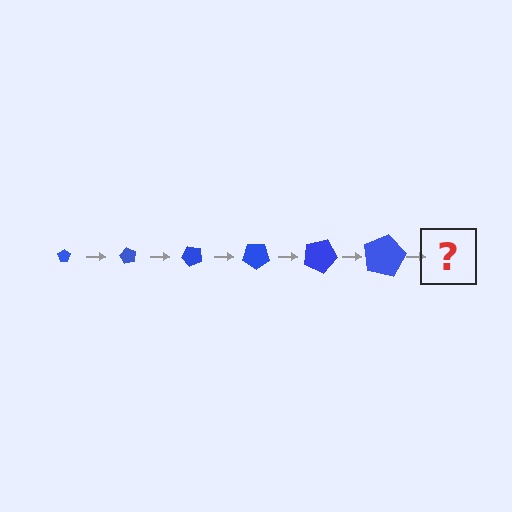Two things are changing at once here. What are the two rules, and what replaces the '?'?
The two rules are that the pentagon grows larger each step and it rotates 60 degrees each step. The '?' should be a pentagon, larger than the previous one and rotated 360 degrees from the start.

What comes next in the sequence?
The next element should be a pentagon, larger than the previous one and rotated 360 degrees from the start.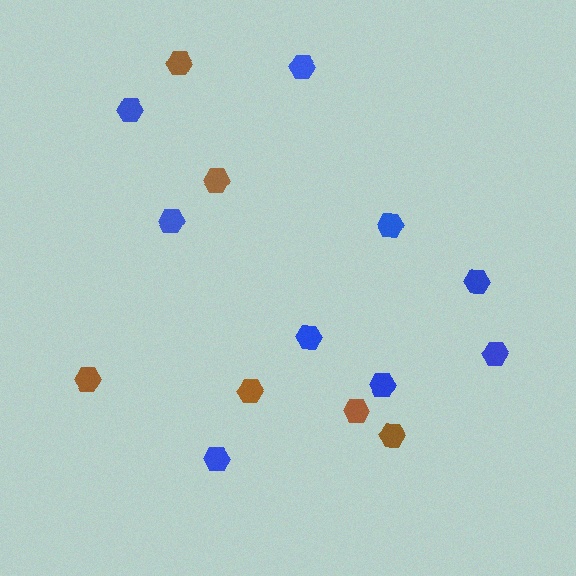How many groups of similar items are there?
There are 2 groups: one group of blue hexagons (9) and one group of brown hexagons (6).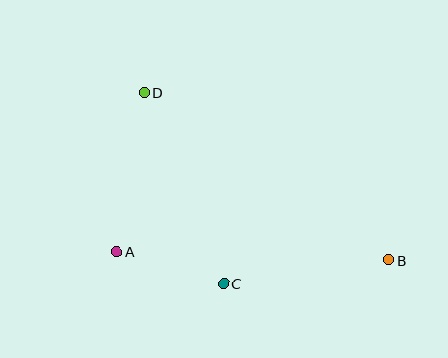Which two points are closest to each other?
Points A and C are closest to each other.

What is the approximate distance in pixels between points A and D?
The distance between A and D is approximately 162 pixels.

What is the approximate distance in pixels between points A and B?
The distance between A and B is approximately 272 pixels.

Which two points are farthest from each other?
Points B and D are farthest from each other.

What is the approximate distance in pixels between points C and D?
The distance between C and D is approximately 207 pixels.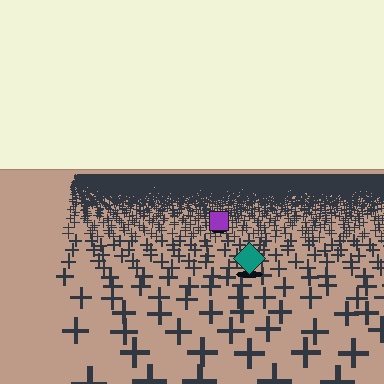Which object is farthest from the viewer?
The purple square is farthest from the viewer. It appears smaller and the ground texture around it is denser.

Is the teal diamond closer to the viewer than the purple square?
Yes. The teal diamond is closer — you can tell from the texture gradient: the ground texture is coarser near it.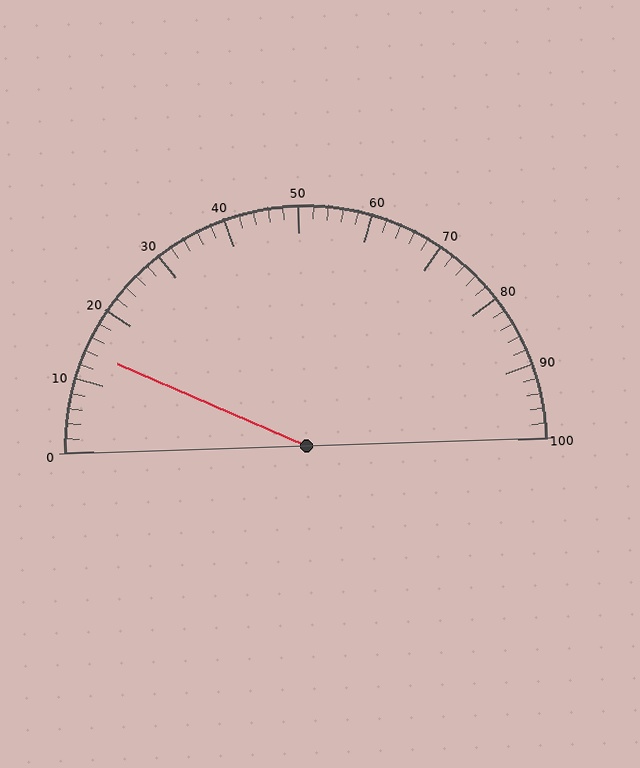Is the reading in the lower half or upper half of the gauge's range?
The reading is in the lower half of the range (0 to 100).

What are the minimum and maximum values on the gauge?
The gauge ranges from 0 to 100.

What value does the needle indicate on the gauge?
The needle indicates approximately 14.